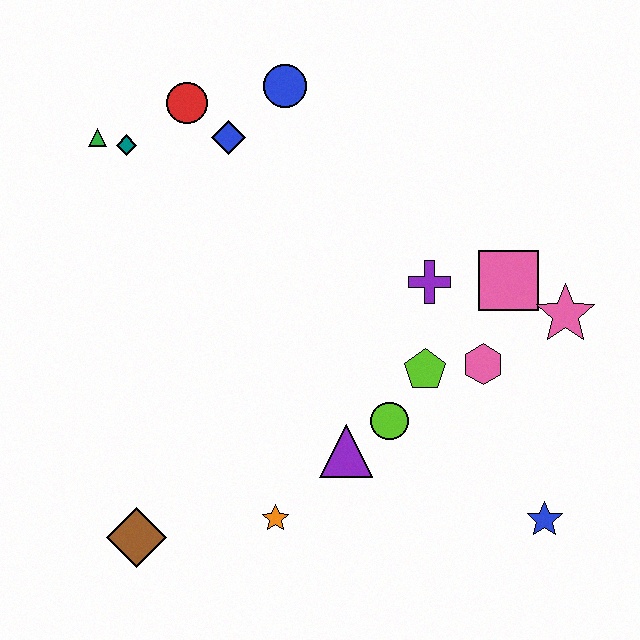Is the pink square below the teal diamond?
Yes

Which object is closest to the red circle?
The blue diamond is closest to the red circle.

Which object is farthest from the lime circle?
The green triangle is farthest from the lime circle.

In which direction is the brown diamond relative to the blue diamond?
The brown diamond is below the blue diamond.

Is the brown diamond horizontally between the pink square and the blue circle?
No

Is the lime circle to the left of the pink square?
Yes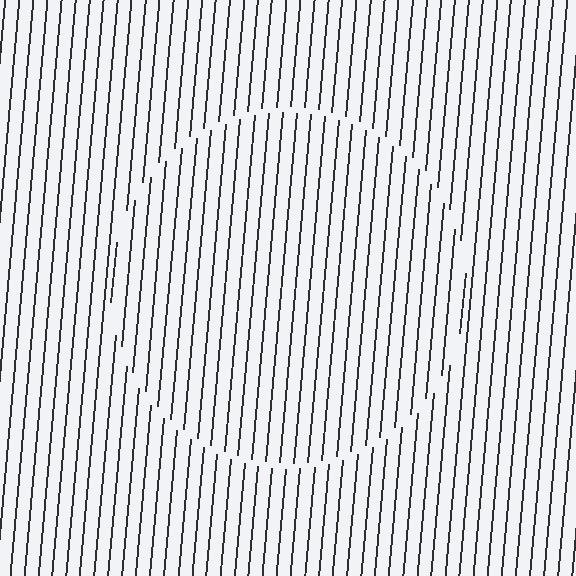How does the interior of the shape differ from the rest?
The interior of the shape contains the same grating, shifted by half a period — the contour is defined by the phase discontinuity where line-ends from the inner and outer gratings abut.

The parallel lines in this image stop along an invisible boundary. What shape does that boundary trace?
An illusory circle. The interior of the shape contains the same grating, shifted by half a period — the contour is defined by the phase discontinuity where line-ends from the inner and outer gratings abut.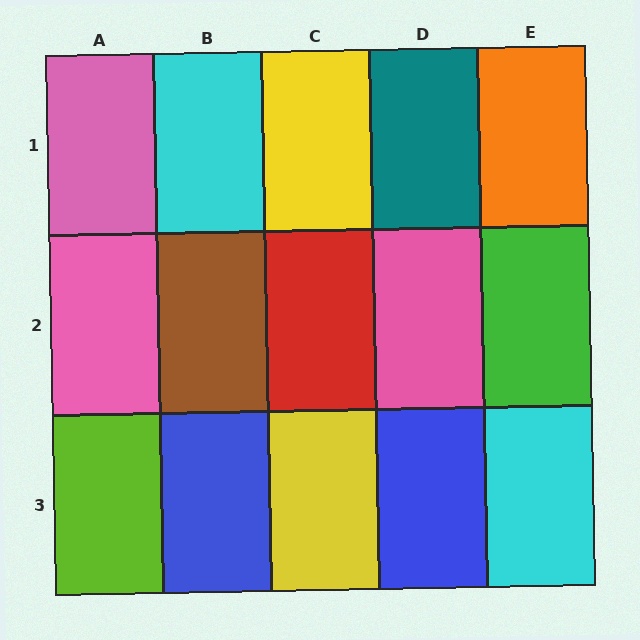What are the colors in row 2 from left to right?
Pink, brown, red, pink, green.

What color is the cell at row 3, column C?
Yellow.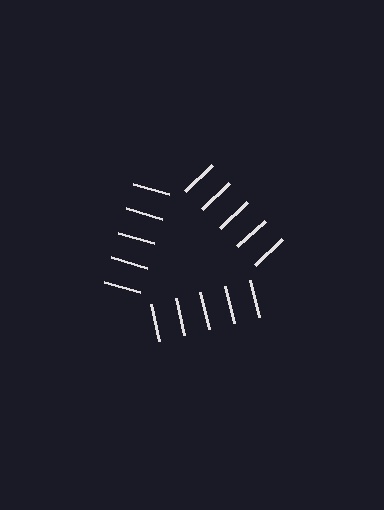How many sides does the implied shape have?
3 sides — the line-ends trace a triangle.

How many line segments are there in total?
15 — 5 along each of the 3 edges.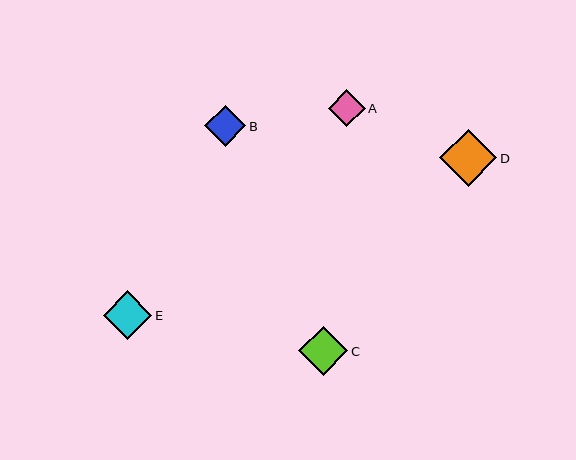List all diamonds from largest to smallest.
From largest to smallest: D, C, E, B, A.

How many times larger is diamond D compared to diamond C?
Diamond D is approximately 1.2 times the size of diamond C.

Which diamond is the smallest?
Diamond A is the smallest with a size of approximately 37 pixels.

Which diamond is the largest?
Diamond D is the largest with a size of approximately 57 pixels.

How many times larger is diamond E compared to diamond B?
Diamond E is approximately 1.2 times the size of diamond B.